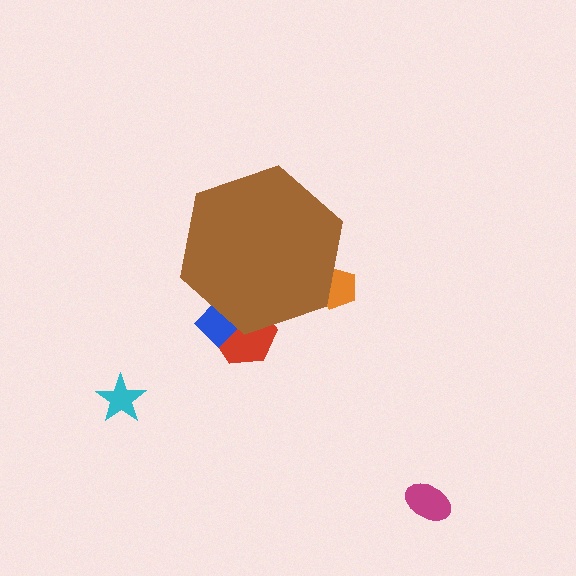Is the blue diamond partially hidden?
Yes, the blue diamond is partially hidden behind the brown hexagon.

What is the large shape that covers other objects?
A brown hexagon.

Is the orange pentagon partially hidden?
Yes, the orange pentagon is partially hidden behind the brown hexagon.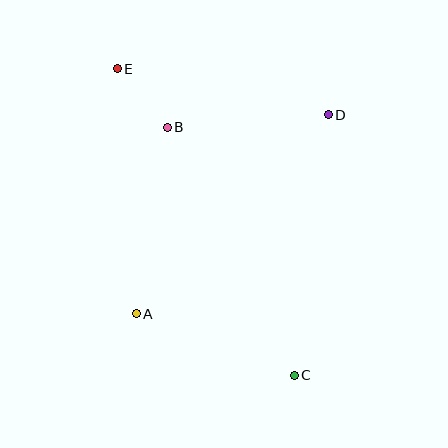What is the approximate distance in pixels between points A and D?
The distance between A and D is approximately 276 pixels.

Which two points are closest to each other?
Points B and E are closest to each other.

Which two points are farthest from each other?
Points C and E are farthest from each other.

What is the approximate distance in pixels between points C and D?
The distance between C and D is approximately 263 pixels.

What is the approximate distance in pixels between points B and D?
The distance between B and D is approximately 161 pixels.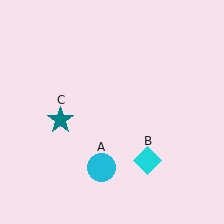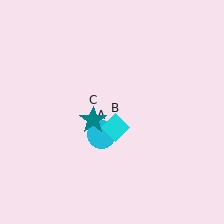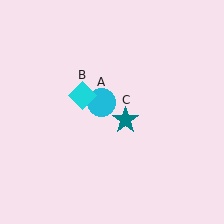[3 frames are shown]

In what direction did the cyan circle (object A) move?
The cyan circle (object A) moved up.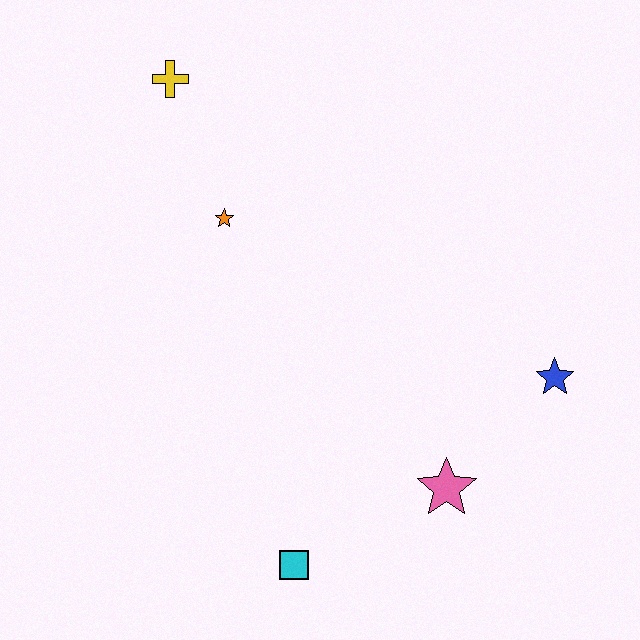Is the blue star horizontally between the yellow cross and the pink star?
No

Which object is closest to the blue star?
The pink star is closest to the blue star.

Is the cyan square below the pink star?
Yes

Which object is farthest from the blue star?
The yellow cross is farthest from the blue star.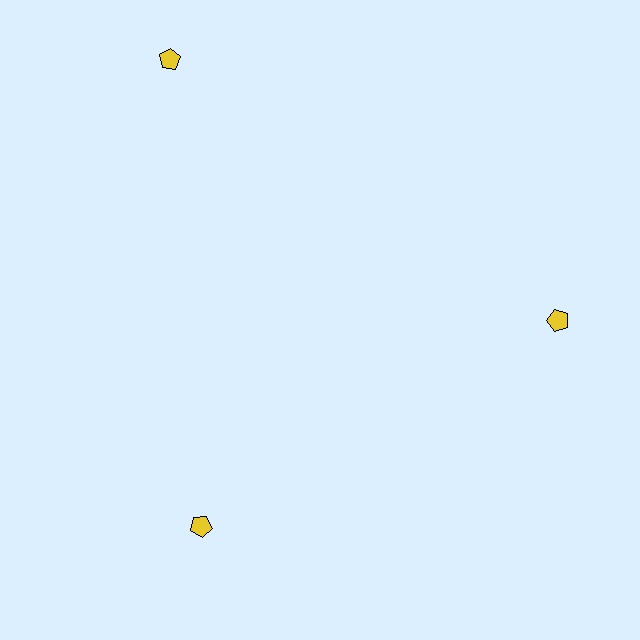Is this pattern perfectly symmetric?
No. The 3 yellow pentagons are arranged in a ring, but one element near the 11 o'clock position is pushed outward from the center, breaking the 3-fold rotational symmetry.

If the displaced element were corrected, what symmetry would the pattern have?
It would have 3-fold rotational symmetry — the pattern would map onto itself every 120 degrees.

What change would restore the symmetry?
The symmetry would be restored by moving it inward, back onto the ring so that all 3 pentagons sit at equal angles and equal distance from the center.